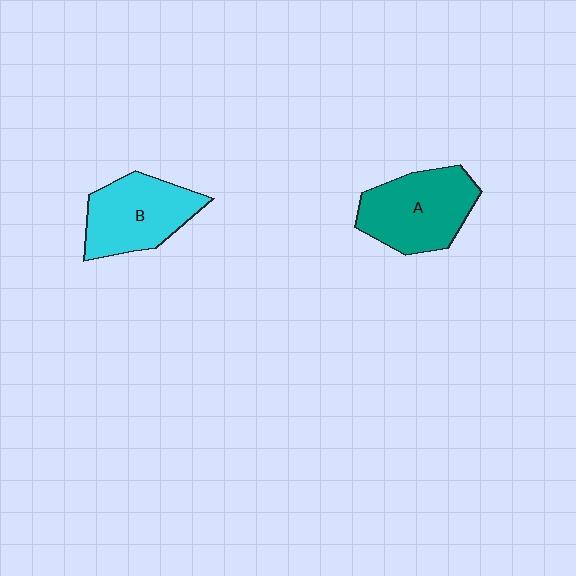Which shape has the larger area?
Shape A (teal).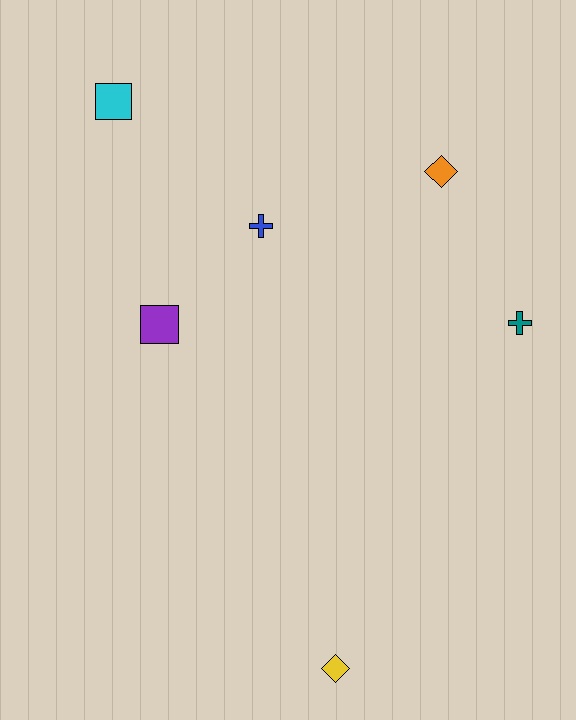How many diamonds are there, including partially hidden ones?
There are 2 diamonds.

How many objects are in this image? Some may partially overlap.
There are 6 objects.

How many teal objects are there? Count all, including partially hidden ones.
There is 1 teal object.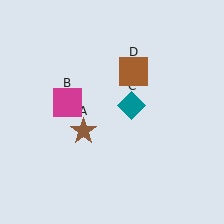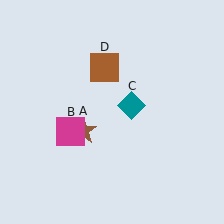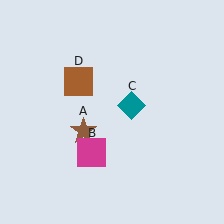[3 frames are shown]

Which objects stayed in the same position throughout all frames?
Brown star (object A) and teal diamond (object C) remained stationary.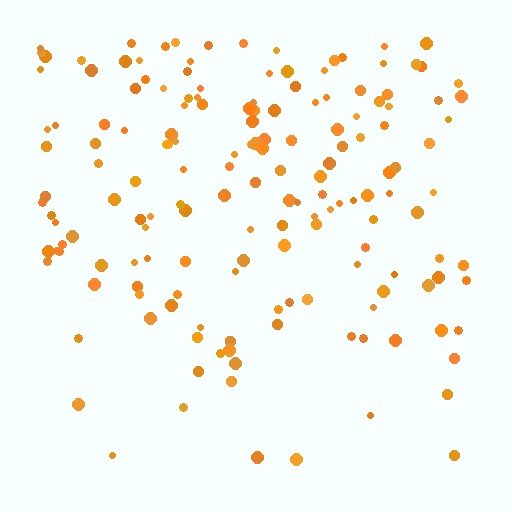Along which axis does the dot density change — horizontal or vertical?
Vertical.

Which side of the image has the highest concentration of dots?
The top.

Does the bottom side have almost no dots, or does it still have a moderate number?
Still a moderate number, just noticeably fewer than the top.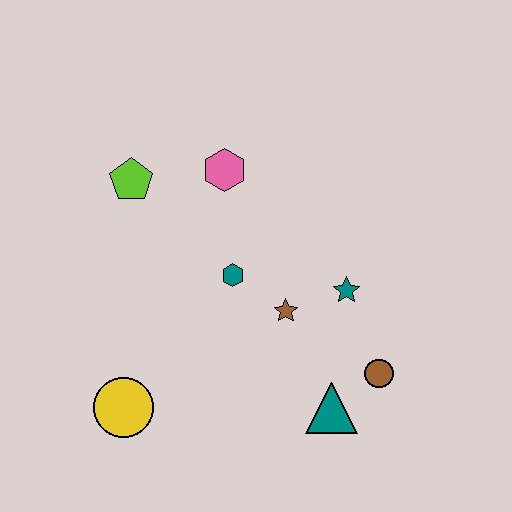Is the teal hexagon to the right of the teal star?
No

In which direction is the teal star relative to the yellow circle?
The teal star is to the right of the yellow circle.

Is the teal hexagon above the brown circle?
Yes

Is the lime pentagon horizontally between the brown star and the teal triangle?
No